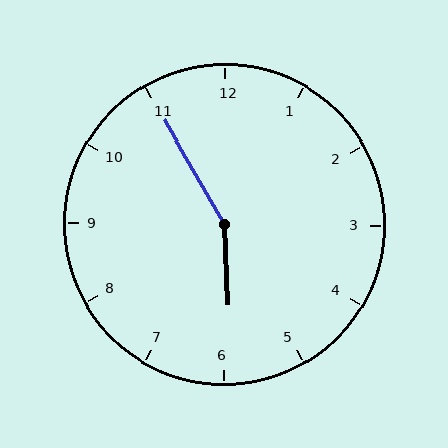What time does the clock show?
5:55.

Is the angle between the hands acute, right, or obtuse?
It is obtuse.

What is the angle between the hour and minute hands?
Approximately 152 degrees.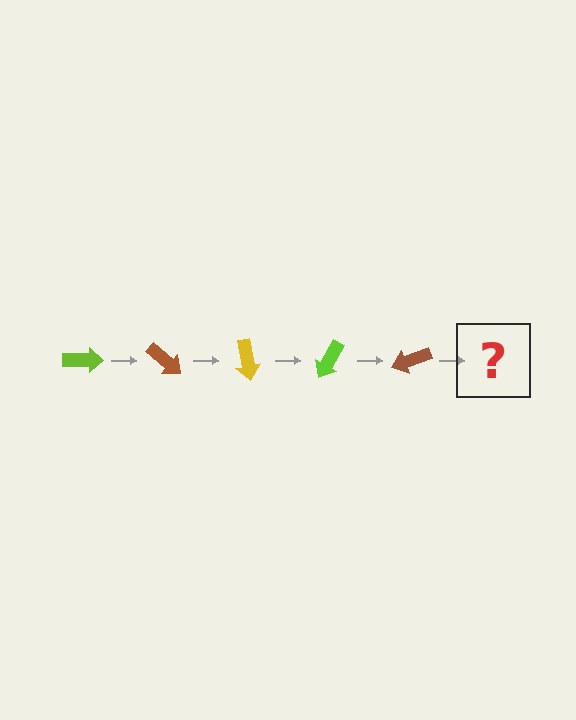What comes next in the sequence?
The next element should be a yellow arrow, rotated 200 degrees from the start.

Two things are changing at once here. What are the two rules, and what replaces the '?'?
The two rules are that it rotates 40 degrees each step and the color cycles through lime, brown, and yellow. The '?' should be a yellow arrow, rotated 200 degrees from the start.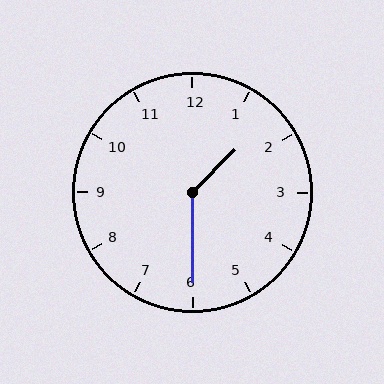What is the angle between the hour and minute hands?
Approximately 135 degrees.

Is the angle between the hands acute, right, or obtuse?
It is obtuse.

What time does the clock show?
1:30.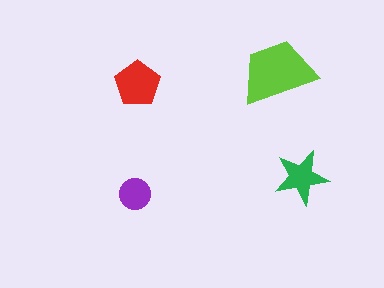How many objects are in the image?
There are 4 objects in the image.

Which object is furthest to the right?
The green star is rightmost.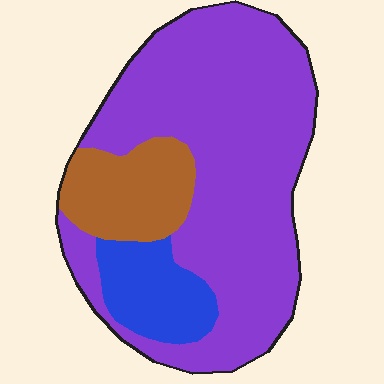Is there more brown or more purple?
Purple.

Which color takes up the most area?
Purple, at roughly 70%.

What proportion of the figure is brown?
Brown takes up about one sixth (1/6) of the figure.